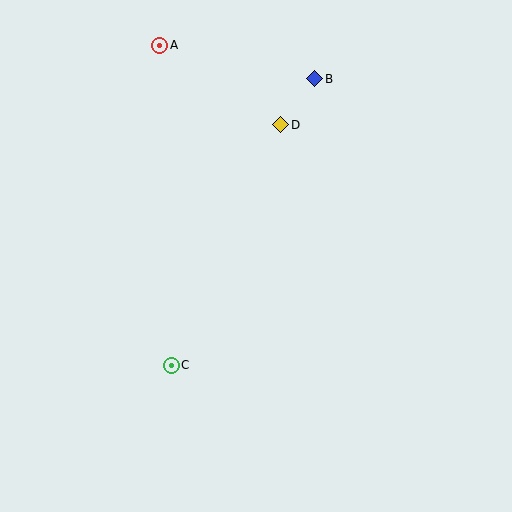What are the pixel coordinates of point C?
Point C is at (171, 365).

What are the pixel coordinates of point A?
Point A is at (160, 45).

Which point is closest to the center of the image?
Point D at (281, 125) is closest to the center.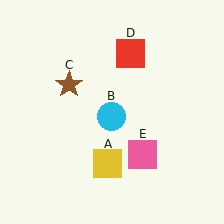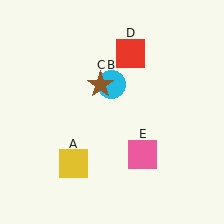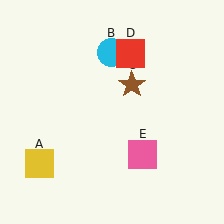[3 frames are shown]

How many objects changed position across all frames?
3 objects changed position: yellow square (object A), cyan circle (object B), brown star (object C).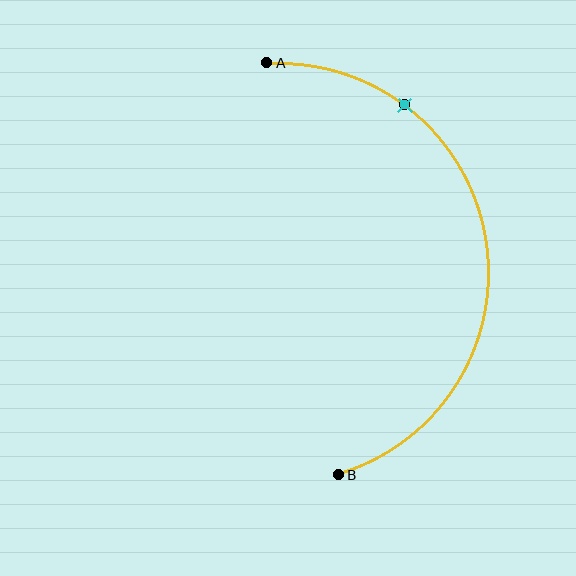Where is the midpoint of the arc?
The arc midpoint is the point on the curve farthest from the straight line joining A and B. It sits to the right of that line.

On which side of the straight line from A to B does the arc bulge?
The arc bulges to the right of the straight line connecting A and B.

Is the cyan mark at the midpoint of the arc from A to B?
No. The cyan mark lies on the arc but is closer to endpoint A. The arc midpoint would be at the point on the curve equidistant along the arc from both A and B.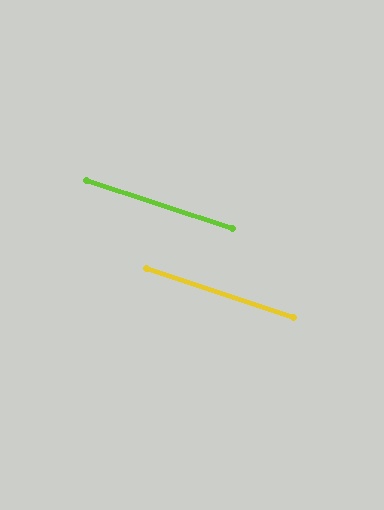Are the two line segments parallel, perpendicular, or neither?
Parallel — their directions differ by only 0.3°.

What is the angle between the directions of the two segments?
Approximately 0 degrees.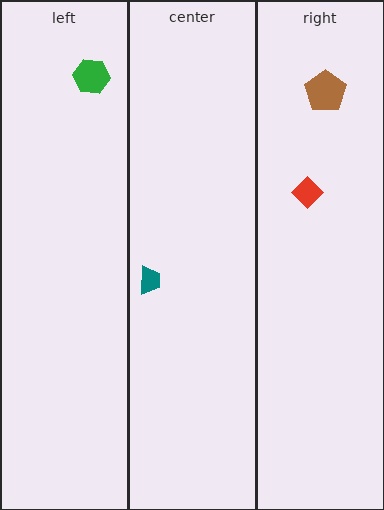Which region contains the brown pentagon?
The right region.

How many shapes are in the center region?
1.